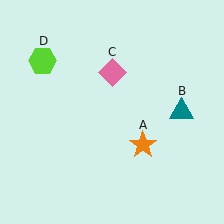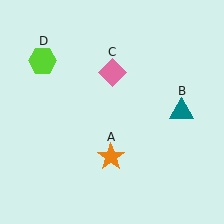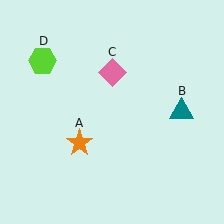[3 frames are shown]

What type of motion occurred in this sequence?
The orange star (object A) rotated clockwise around the center of the scene.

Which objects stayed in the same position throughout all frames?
Teal triangle (object B) and pink diamond (object C) and lime hexagon (object D) remained stationary.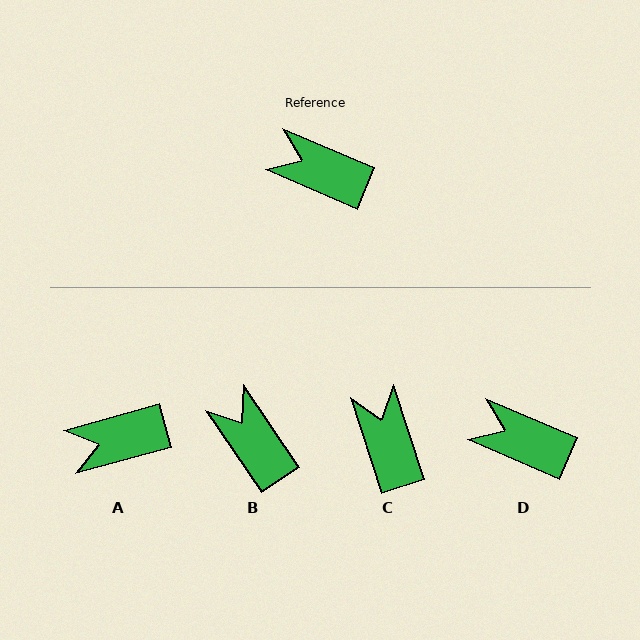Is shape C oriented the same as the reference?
No, it is off by about 49 degrees.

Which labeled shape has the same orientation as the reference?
D.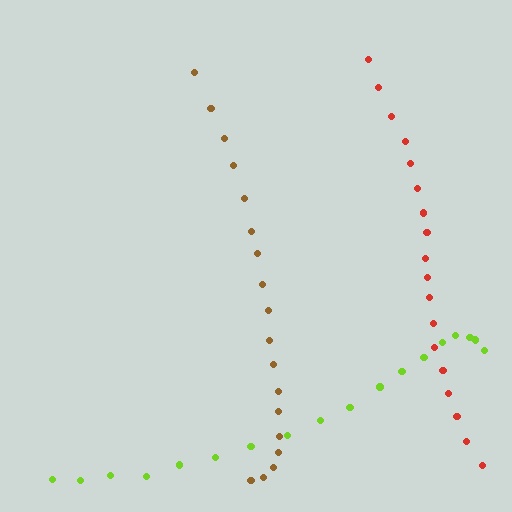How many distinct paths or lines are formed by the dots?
There are 3 distinct paths.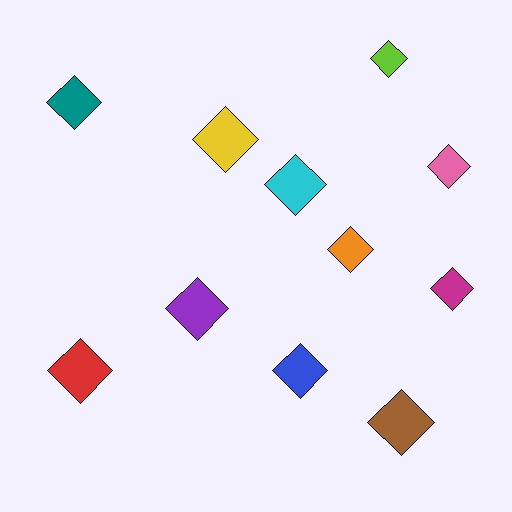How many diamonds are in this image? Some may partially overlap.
There are 11 diamonds.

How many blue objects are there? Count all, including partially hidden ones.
There is 1 blue object.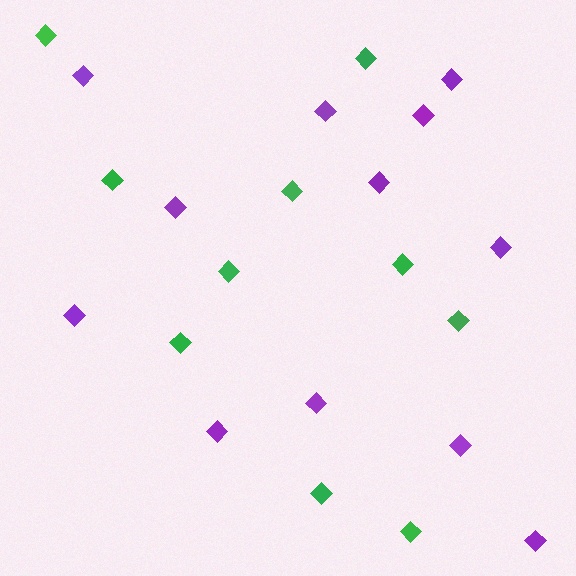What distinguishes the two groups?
There are 2 groups: one group of green diamonds (10) and one group of purple diamonds (12).